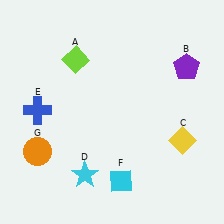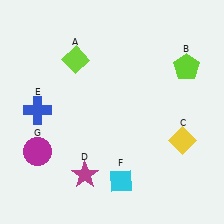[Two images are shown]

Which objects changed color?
B changed from purple to lime. D changed from cyan to magenta. G changed from orange to magenta.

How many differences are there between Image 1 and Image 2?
There are 3 differences between the two images.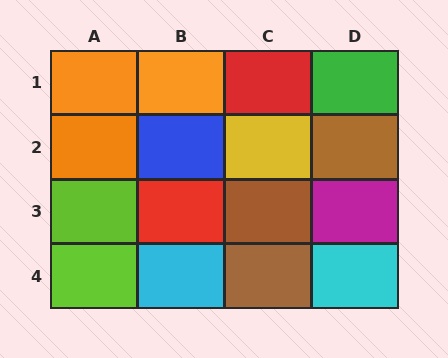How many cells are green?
1 cell is green.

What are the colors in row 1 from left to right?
Orange, orange, red, green.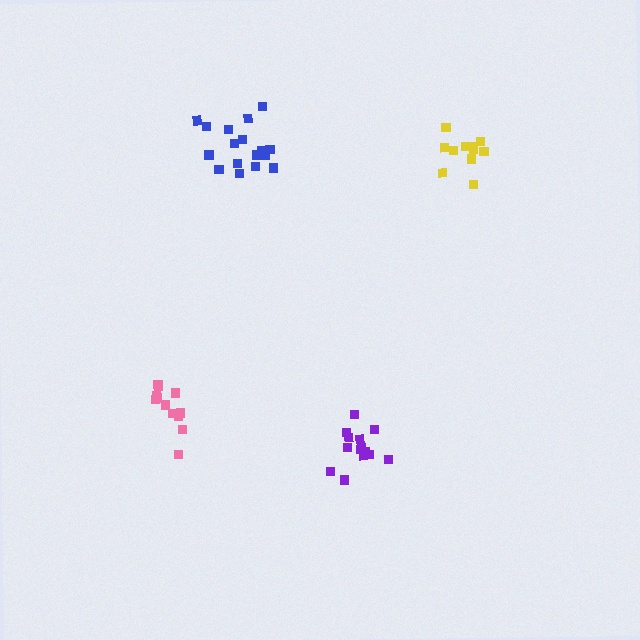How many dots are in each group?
Group 1: 11 dots, Group 2: 17 dots, Group 3: 13 dots, Group 4: 14 dots (55 total).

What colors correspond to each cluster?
The clusters are colored: yellow, blue, pink, purple.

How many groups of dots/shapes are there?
There are 4 groups.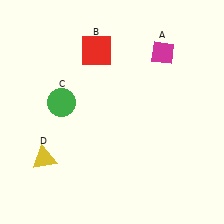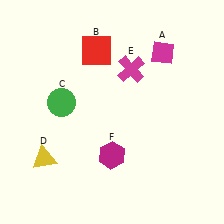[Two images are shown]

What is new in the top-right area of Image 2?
A magenta cross (E) was added in the top-right area of Image 2.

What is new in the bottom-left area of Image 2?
A magenta hexagon (F) was added in the bottom-left area of Image 2.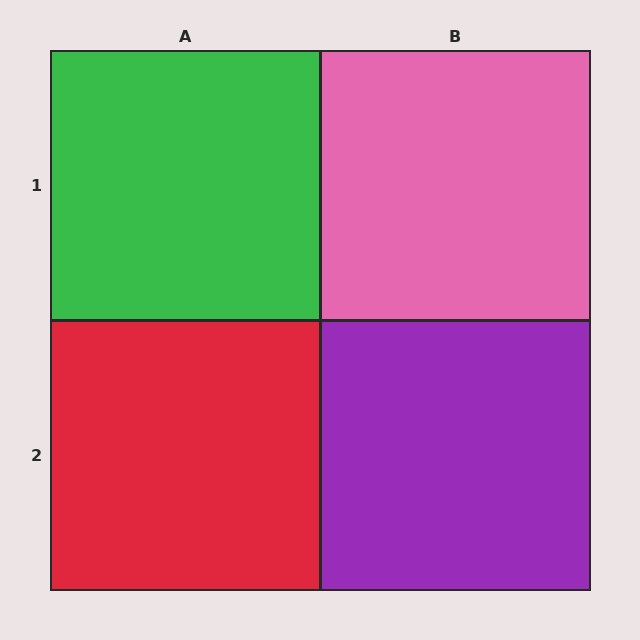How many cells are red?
1 cell is red.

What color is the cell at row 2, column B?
Purple.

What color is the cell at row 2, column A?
Red.